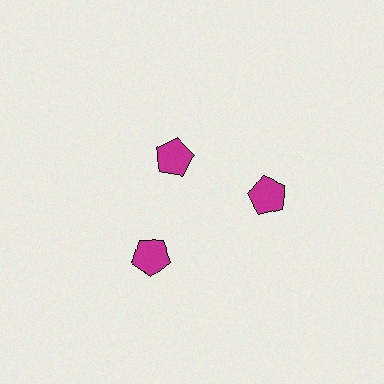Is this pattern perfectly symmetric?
No. The 3 magenta pentagons are arranged in a ring, but one element near the 11 o'clock position is pulled inward toward the center, breaking the 3-fold rotational symmetry.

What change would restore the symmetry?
The symmetry would be restored by moving it outward, back onto the ring so that all 3 pentagons sit at equal angles and equal distance from the center.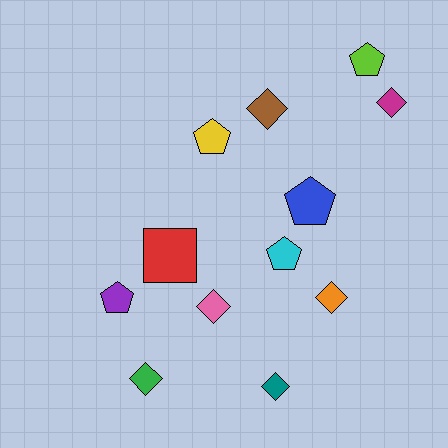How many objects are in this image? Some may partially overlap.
There are 12 objects.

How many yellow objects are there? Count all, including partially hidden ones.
There is 1 yellow object.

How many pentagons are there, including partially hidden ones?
There are 5 pentagons.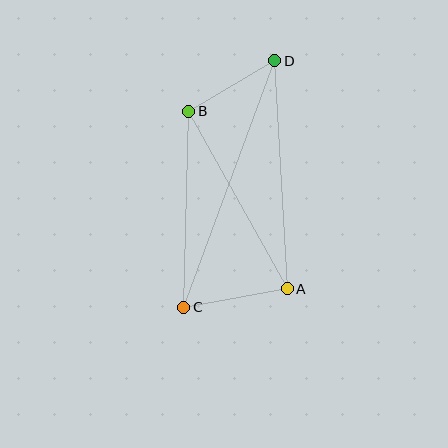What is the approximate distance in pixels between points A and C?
The distance between A and C is approximately 105 pixels.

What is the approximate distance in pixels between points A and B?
The distance between A and B is approximately 203 pixels.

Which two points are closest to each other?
Points B and D are closest to each other.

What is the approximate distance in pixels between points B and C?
The distance between B and C is approximately 196 pixels.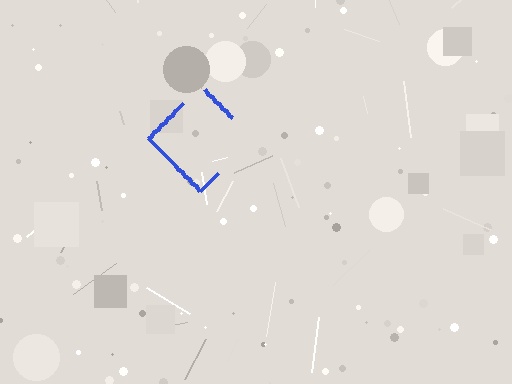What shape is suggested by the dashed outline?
The dashed outline suggests a diamond.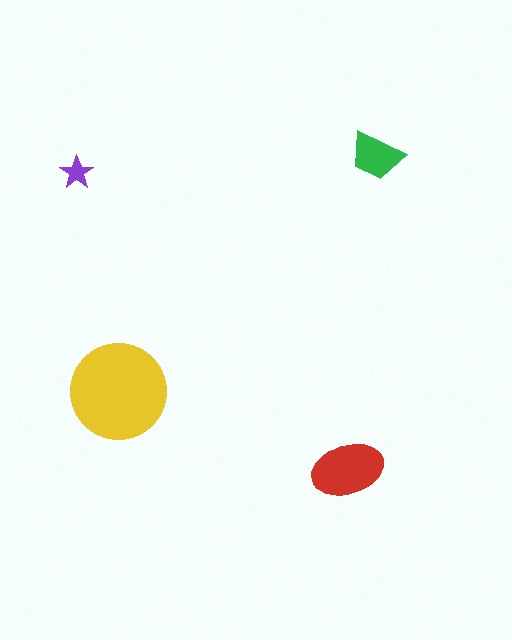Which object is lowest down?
The red ellipse is bottommost.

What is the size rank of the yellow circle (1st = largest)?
1st.